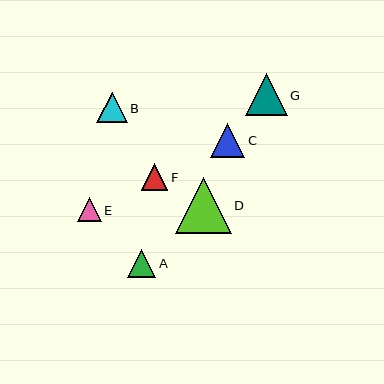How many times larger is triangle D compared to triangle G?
Triangle D is approximately 1.3 times the size of triangle G.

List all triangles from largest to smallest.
From largest to smallest: D, G, C, B, A, F, E.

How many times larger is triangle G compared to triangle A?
Triangle G is approximately 1.5 times the size of triangle A.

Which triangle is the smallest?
Triangle E is the smallest with a size of approximately 24 pixels.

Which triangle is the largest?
Triangle D is the largest with a size of approximately 56 pixels.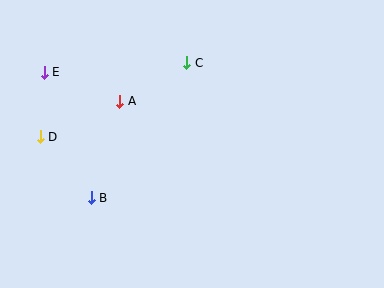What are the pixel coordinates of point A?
Point A is at (120, 101).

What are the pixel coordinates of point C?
Point C is at (187, 63).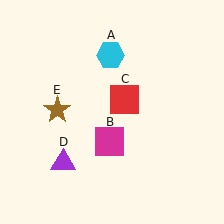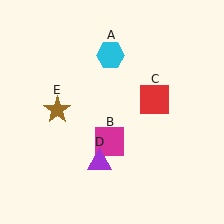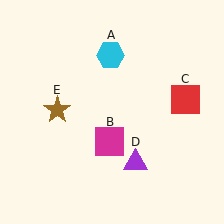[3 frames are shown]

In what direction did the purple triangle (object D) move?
The purple triangle (object D) moved right.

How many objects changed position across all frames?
2 objects changed position: red square (object C), purple triangle (object D).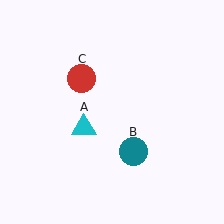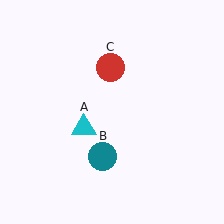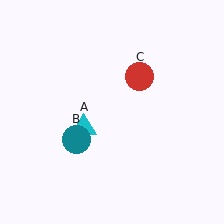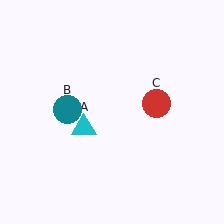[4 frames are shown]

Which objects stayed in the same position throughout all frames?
Cyan triangle (object A) remained stationary.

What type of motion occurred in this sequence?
The teal circle (object B), red circle (object C) rotated clockwise around the center of the scene.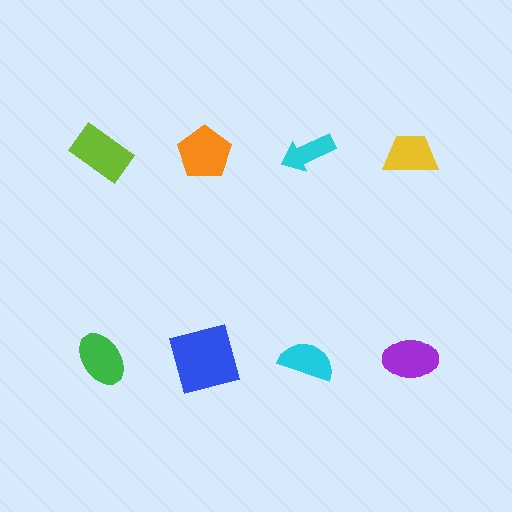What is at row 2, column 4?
A purple ellipse.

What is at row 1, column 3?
A cyan arrow.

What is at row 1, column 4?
A yellow trapezoid.